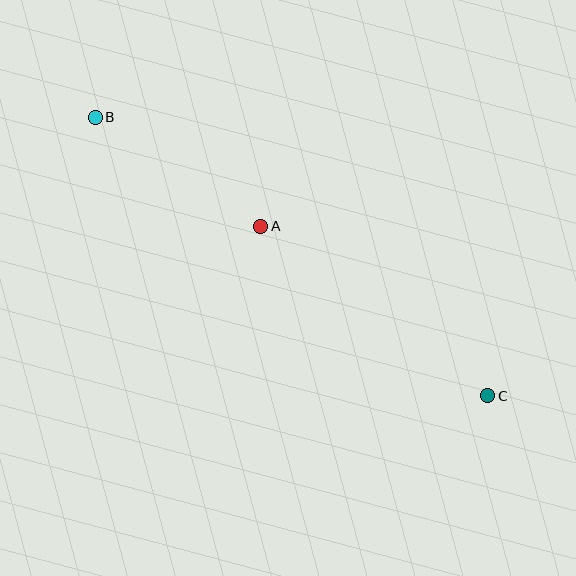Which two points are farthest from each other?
Points B and C are farthest from each other.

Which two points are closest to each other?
Points A and B are closest to each other.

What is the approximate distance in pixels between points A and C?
The distance between A and C is approximately 283 pixels.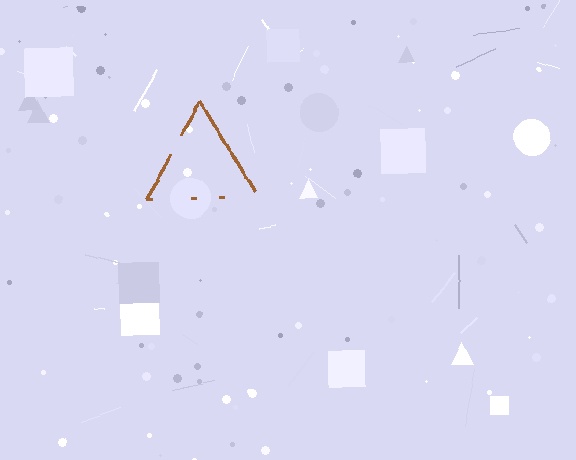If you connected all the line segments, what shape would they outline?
They would outline a triangle.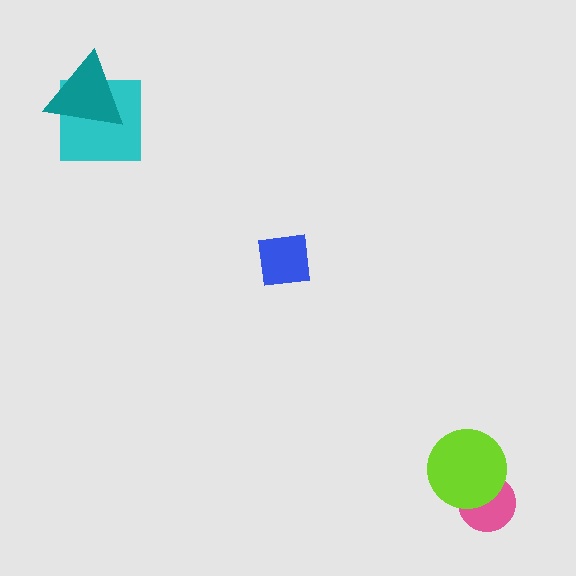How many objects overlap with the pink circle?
1 object overlaps with the pink circle.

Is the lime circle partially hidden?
No, no other shape covers it.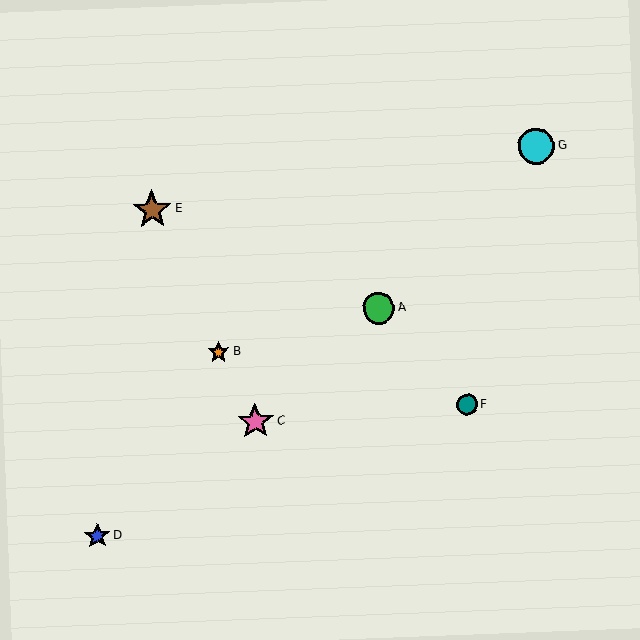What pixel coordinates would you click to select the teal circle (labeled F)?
Click at (467, 405) to select the teal circle F.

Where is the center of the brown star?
The center of the brown star is at (152, 210).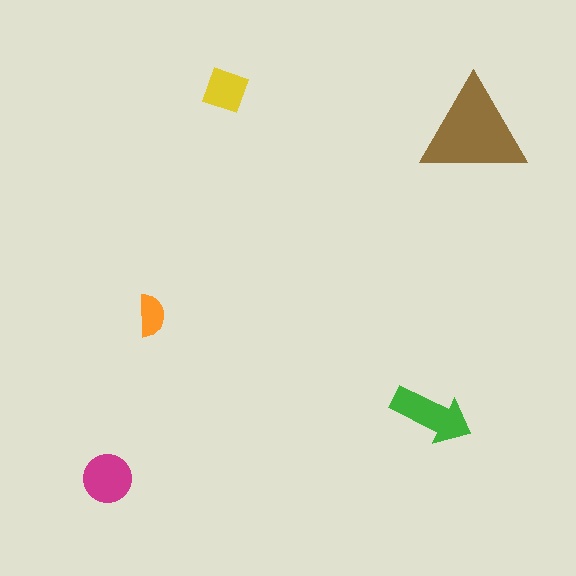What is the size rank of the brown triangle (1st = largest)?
1st.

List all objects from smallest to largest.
The orange semicircle, the yellow diamond, the magenta circle, the green arrow, the brown triangle.